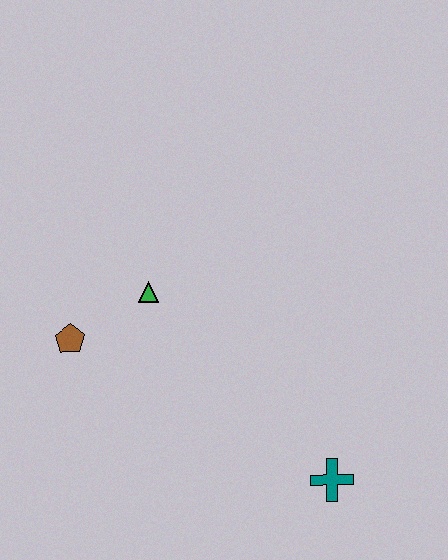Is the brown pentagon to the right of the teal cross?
No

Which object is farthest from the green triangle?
The teal cross is farthest from the green triangle.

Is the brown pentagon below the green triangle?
Yes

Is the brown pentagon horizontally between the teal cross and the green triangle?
No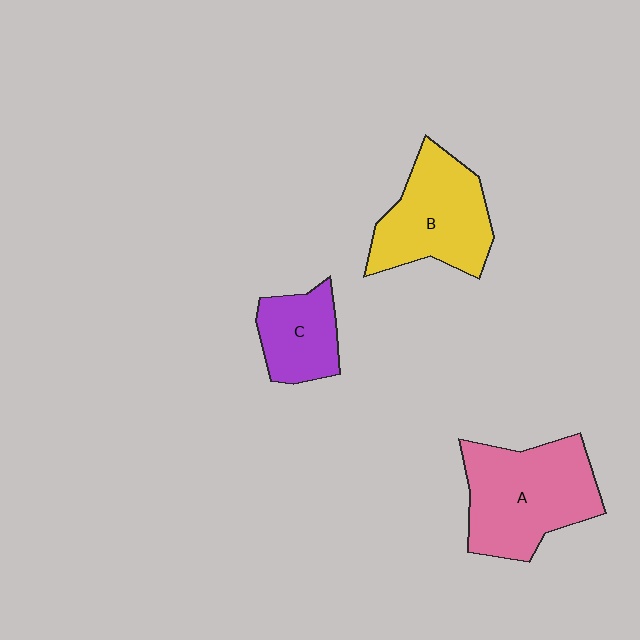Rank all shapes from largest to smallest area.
From largest to smallest: A (pink), B (yellow), C (purple).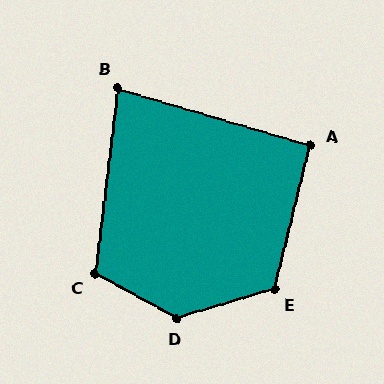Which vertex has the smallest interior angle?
B, at approximately 81 degrees.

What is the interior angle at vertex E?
Approximately 121 degrees (obtuse).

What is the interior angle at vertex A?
Approximately 92 degrees (approximately right).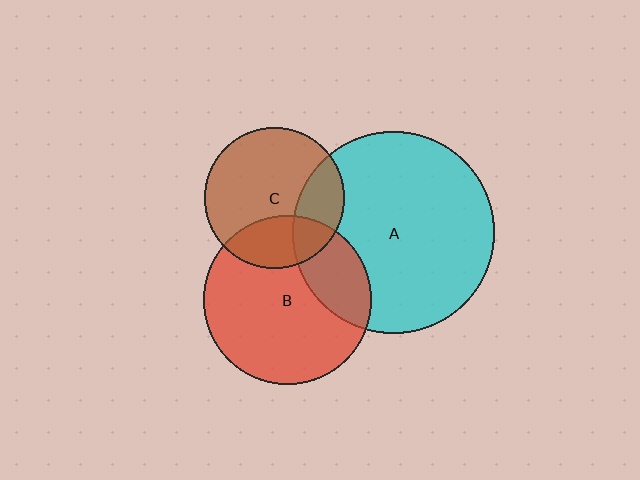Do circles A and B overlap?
Yes.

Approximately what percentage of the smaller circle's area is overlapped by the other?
Approximately 25%.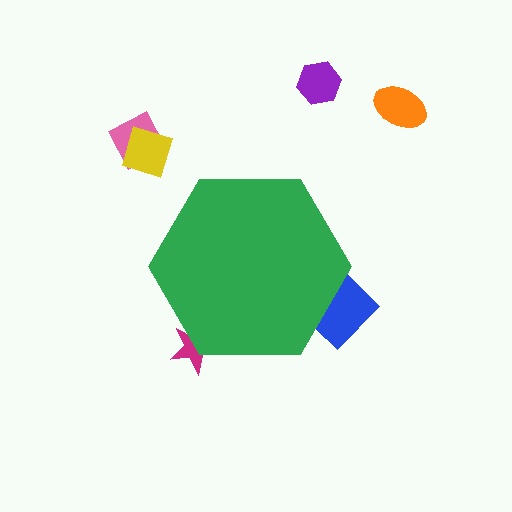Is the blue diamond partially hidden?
Yes, the blue diamond is partially hidden behind the green hexagon.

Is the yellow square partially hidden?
No, the yellow square is fully visible.